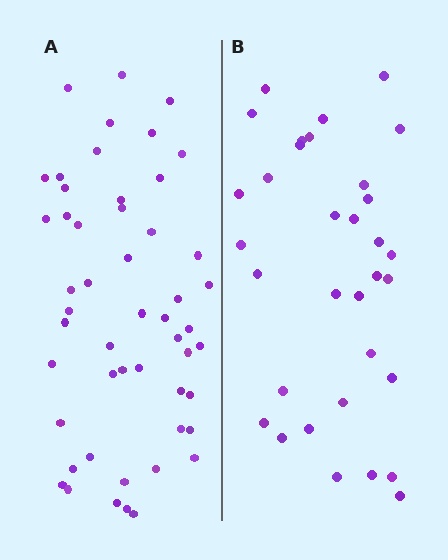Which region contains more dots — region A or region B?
Region A (the left region) has more dots.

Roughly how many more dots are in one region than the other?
Region A has approximately 20 more dots than region B.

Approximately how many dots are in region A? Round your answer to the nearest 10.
About 50 dots. (The exact count is 51, which rounds to 50.)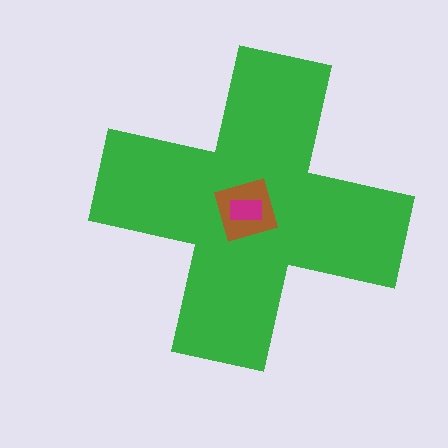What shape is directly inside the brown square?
The magenta rectangle.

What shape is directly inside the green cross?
The brown square.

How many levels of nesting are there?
3.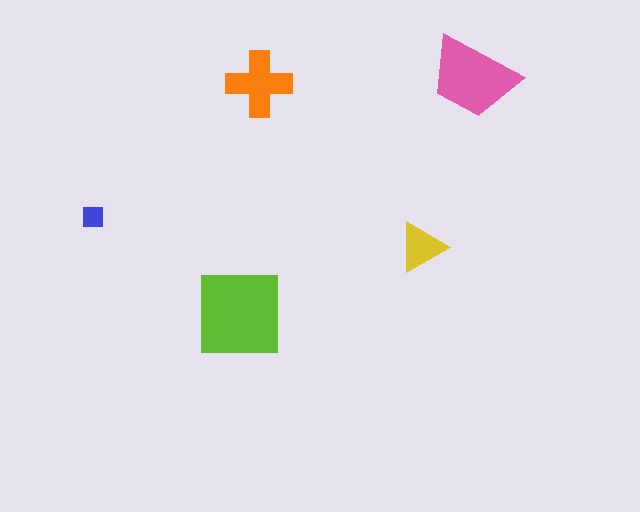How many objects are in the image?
There are 5 objects in the image.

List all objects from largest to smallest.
The lime square, the pink trapezoid, the orange cross, the yellow triangle, the blue square.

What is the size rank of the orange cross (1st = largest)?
3rd.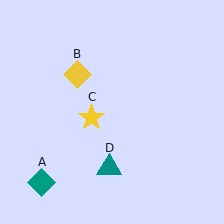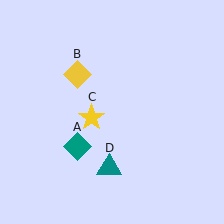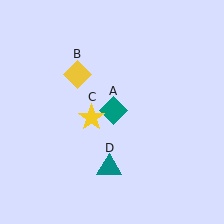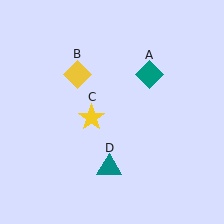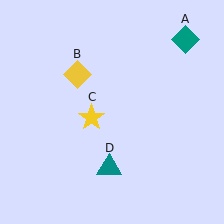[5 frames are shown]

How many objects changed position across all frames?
1 object changed position: teal diamond (object A).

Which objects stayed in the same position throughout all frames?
Yellow diamond (object B) and yellow star (object C) and teal triangle (object D) remained stationary.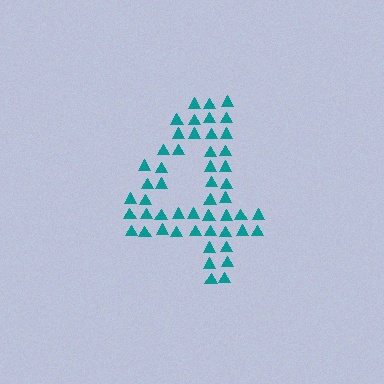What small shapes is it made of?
It is made of small triangles.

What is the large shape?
The large shape is the digit 4.